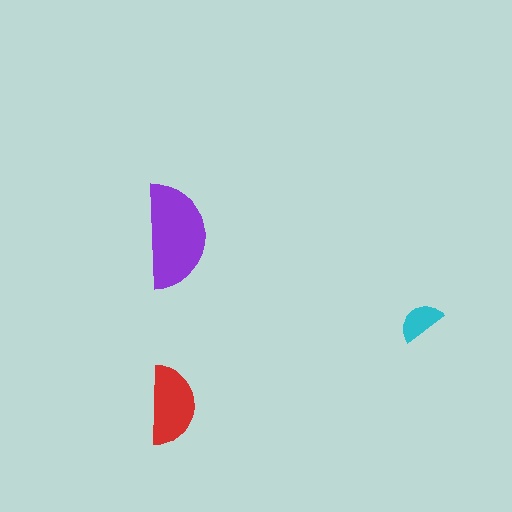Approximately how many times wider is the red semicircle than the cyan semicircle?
About 1.5 times wider.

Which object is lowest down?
The red semicircle is bottommost.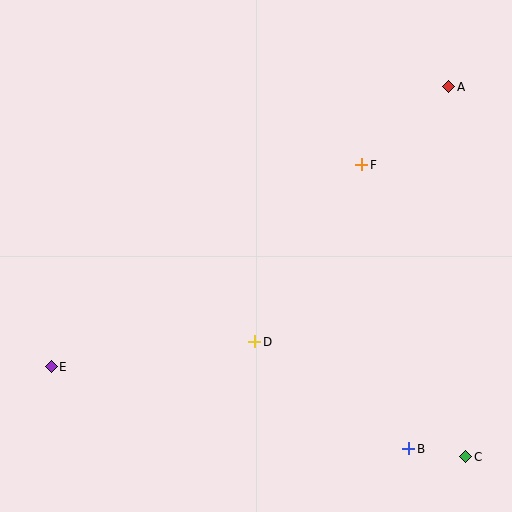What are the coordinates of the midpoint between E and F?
The midpoint between E and F is at (206, 266).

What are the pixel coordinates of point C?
Point C is at (466, 457).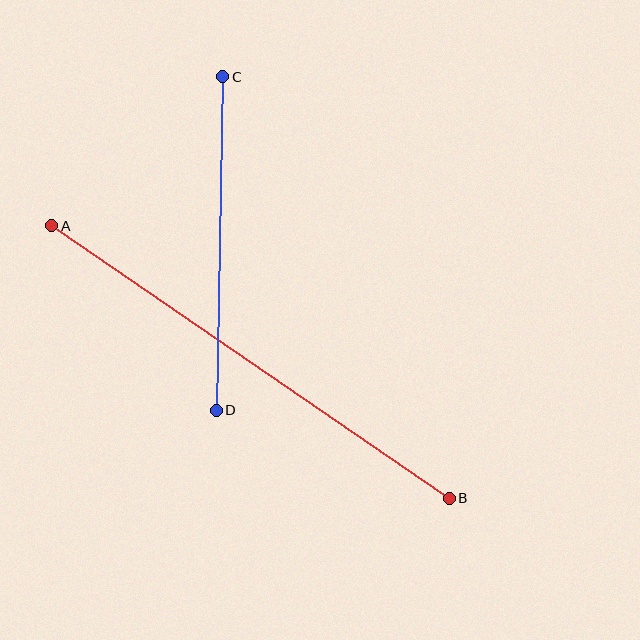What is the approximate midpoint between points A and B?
The midpoint is at approximately (250, 362) pixels.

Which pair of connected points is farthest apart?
Points A and B are farthest apart.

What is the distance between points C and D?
The distance is approximately 333 pixels.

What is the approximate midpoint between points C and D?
The midpoint is at approximately (219, 244) pixels.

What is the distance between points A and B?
The distance is approximately 482 pixels.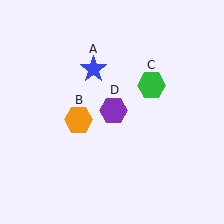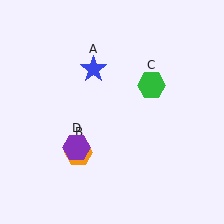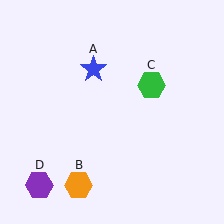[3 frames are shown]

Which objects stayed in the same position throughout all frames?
Blue star (object A) and green hexagon (object C) remained stationary.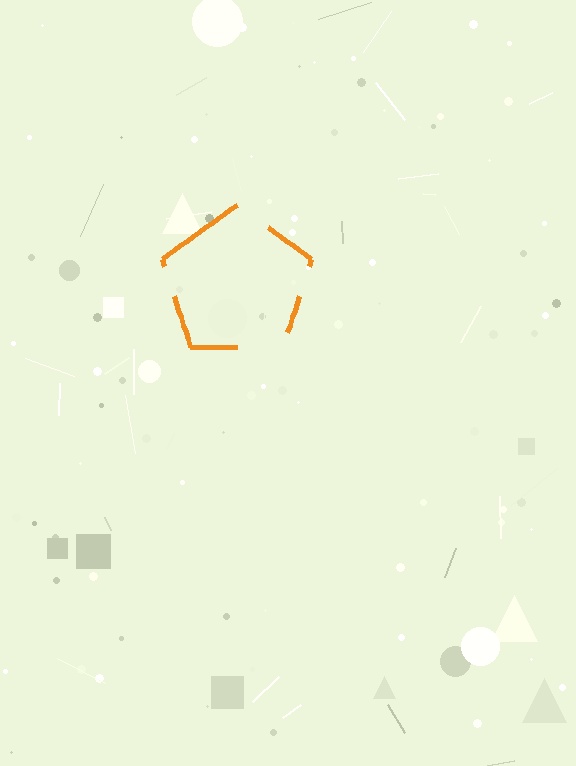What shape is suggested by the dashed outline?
The dashed outline suggests a pentagon.